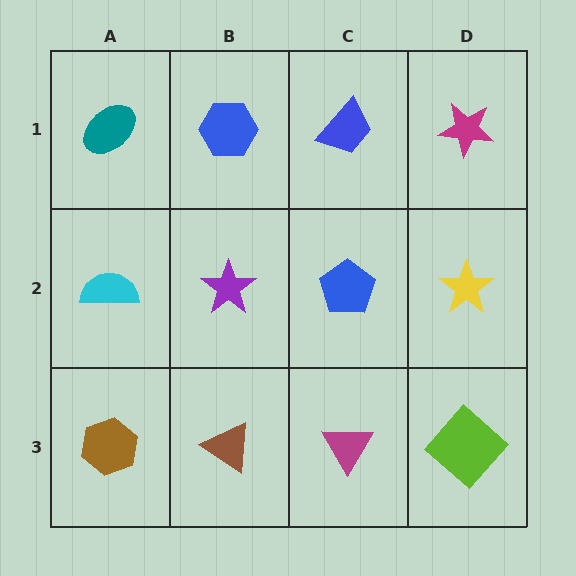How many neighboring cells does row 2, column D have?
3.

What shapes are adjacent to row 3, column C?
A blue pentagon (row 2, column C), a brown triangle (row 3, column B), a lime diamond (row 3, column D).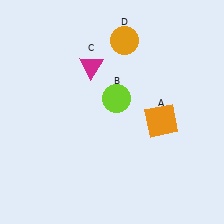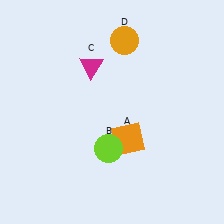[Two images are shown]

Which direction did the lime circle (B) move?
The lime circle (B) moved down.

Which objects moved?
The objects that moved are: the orange square (A), the lime circle (B).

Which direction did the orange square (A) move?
The orange square (A) moved left.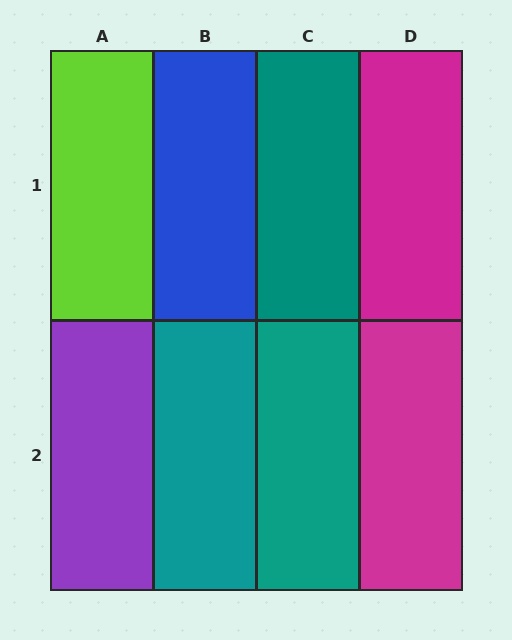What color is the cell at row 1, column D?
Magenta.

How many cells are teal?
3 cells are teal.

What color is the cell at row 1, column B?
Blue.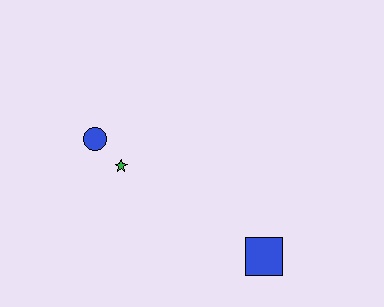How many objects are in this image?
There are 3 objects.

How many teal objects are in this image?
There are no teal objects.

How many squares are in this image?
There is 1 square.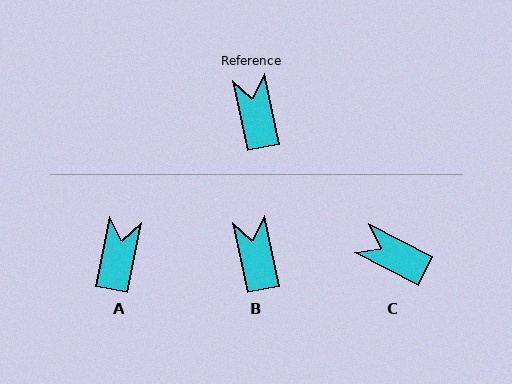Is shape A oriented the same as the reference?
No, it is off by about 24 degrees.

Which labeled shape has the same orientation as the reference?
B.